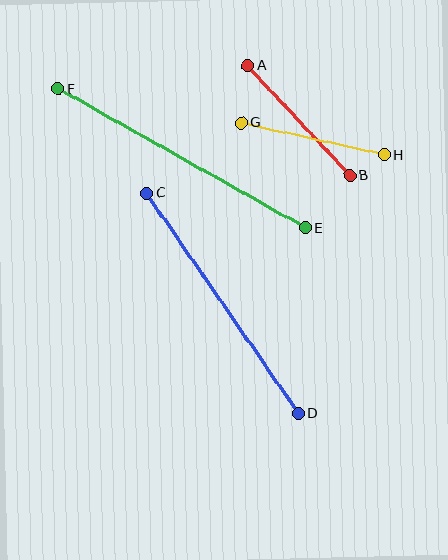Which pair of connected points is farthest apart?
Points E and F are farthest apart.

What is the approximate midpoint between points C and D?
The midpoint is at approximately (223, 303) pixels.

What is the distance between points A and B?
The distance is approximately 150 pixels.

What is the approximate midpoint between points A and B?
The midpoint is at approximately (299, 120) pixels.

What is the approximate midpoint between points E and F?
The midpoint is at approximately (182, 158) pixels.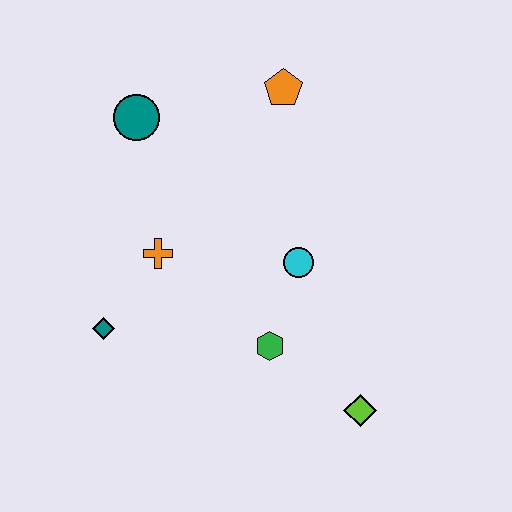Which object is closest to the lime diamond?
The green hexagon is closest to the lime diamond.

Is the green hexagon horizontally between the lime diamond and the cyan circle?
No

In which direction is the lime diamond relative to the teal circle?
The lime diamond is below the teal circle.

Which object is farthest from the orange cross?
The lime diamond is farthest from the orange cross.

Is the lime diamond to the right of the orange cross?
Yes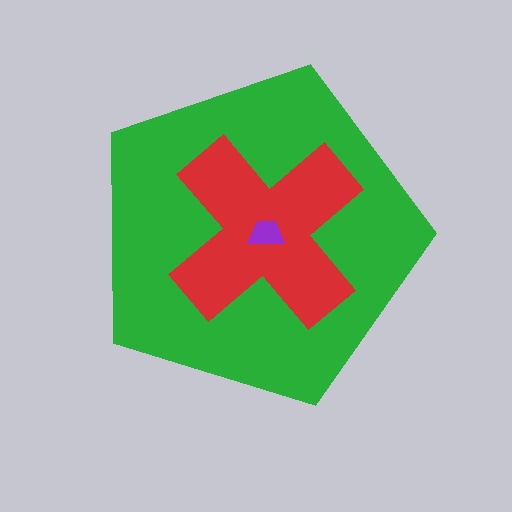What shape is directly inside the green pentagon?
The red cross.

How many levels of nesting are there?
3.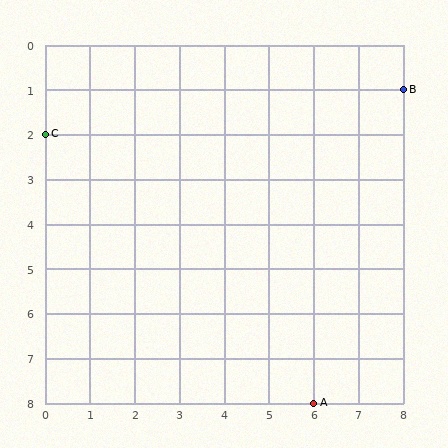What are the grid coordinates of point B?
Point B is at grid coordinates (8, 1).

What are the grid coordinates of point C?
Point C is at grid coordinates (0, 2).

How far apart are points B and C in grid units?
Points B and C are 8 columns and 1 row apart (about 8.1 grid units diagonally).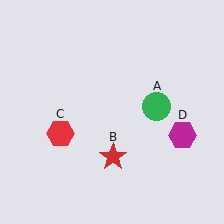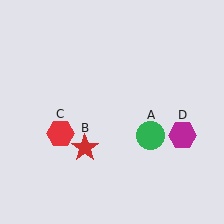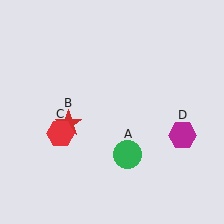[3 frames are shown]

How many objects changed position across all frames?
2 objects changed position: green circle (object A), red star (object B).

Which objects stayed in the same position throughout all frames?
Red hexagon (object C) and magenta hexagon (object D) remained stationary.